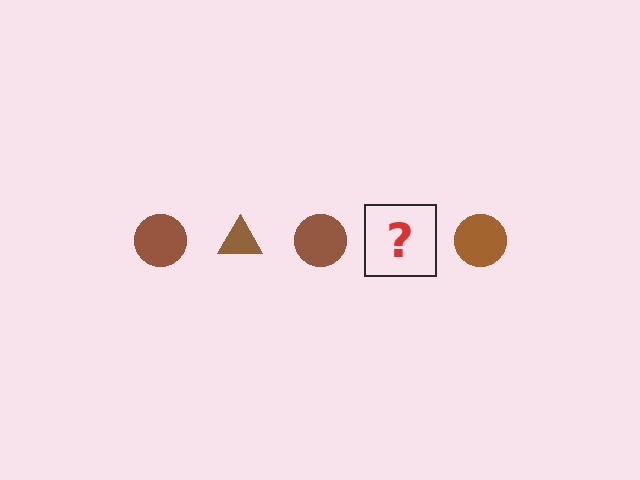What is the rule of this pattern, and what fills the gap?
The rule is that the pattern cycles through circle, triangle shapes in brown. The gap should be filled with a brown triangle.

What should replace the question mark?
The question mark should be replaced with a brown triangle.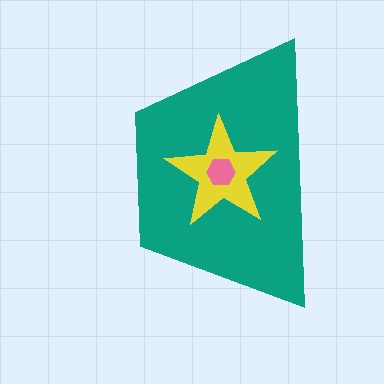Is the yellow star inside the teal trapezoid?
Yes.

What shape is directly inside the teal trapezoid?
The yellow star.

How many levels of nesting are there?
3.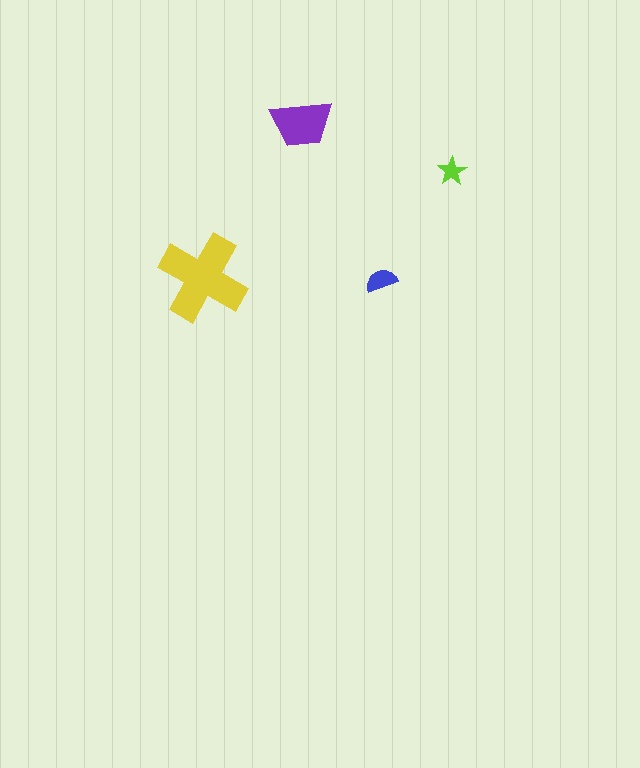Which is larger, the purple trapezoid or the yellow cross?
The yellow cross.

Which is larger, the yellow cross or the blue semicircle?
The yellow cross.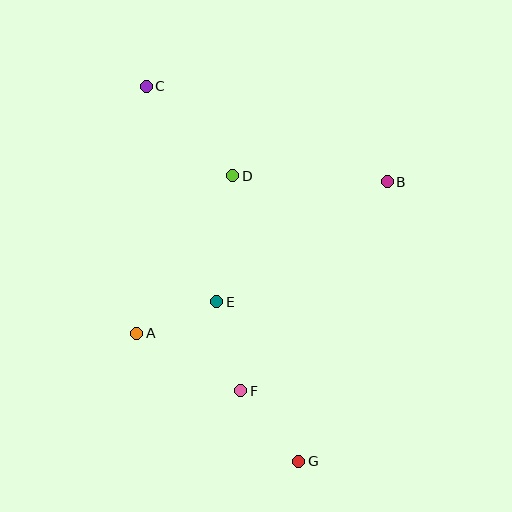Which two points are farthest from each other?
Points C and G are farthest from each other.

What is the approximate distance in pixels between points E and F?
The distance between E and F is approximately 92 pixels.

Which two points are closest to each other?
Points A and E are closest to each other.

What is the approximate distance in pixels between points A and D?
The distance between A and D is approximately 185 pixels.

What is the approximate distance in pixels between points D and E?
The distance between D and E is approximately 127 pixels.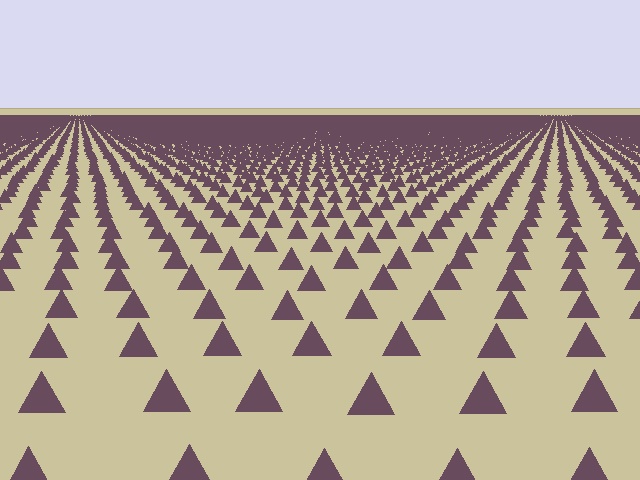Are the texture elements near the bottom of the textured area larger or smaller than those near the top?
Larger. Near the bottom, elements are closer to the viewer and appear at a bigger on-screen size.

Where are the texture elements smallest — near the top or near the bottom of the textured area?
Near the top.